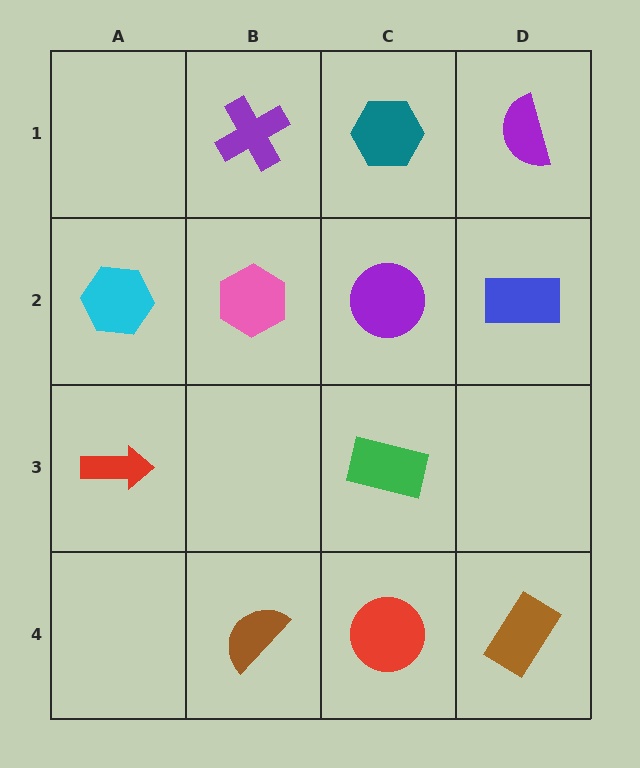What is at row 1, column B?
A purple cross.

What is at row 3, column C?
A green rectangle.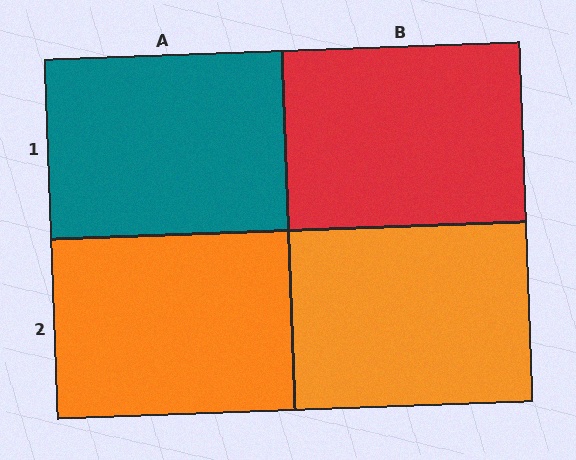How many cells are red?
1 cell is red.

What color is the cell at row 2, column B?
Orange.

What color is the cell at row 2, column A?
Orange.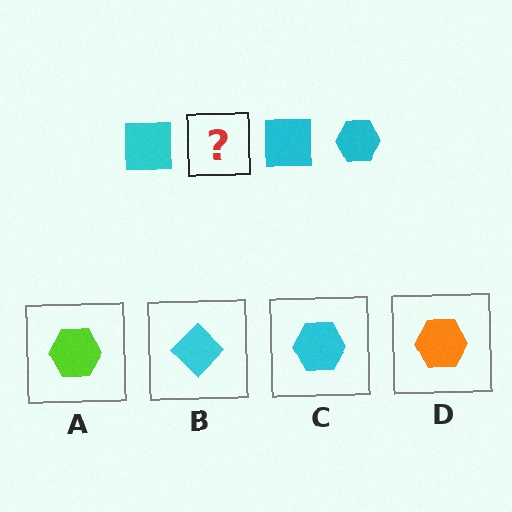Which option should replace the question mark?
Option C.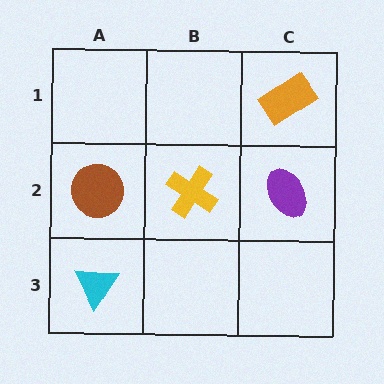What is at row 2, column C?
A purple ellipse.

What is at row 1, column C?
An orange rectangle.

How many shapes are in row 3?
1 shape.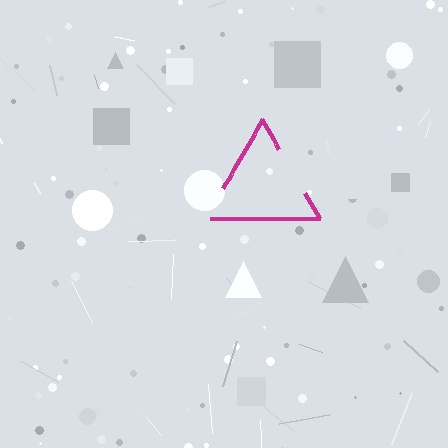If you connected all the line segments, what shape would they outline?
They would outline a triangle.